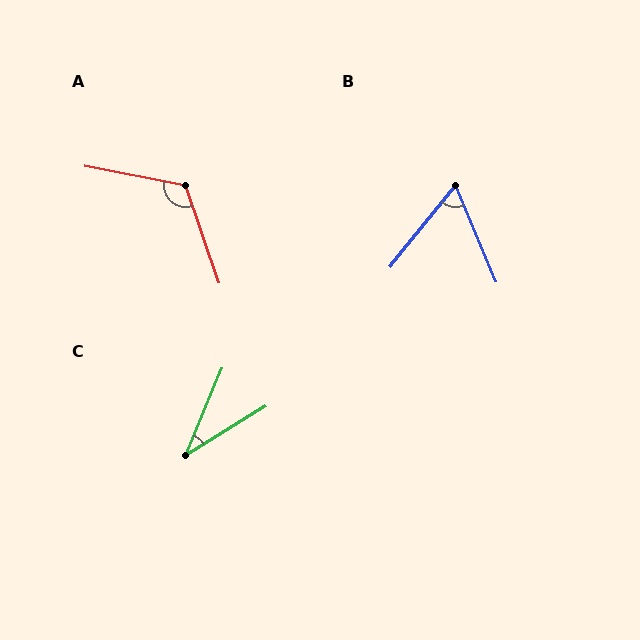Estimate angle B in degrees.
Approximately 62 degrees.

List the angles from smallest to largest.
C (36°), B (62°), A (120°).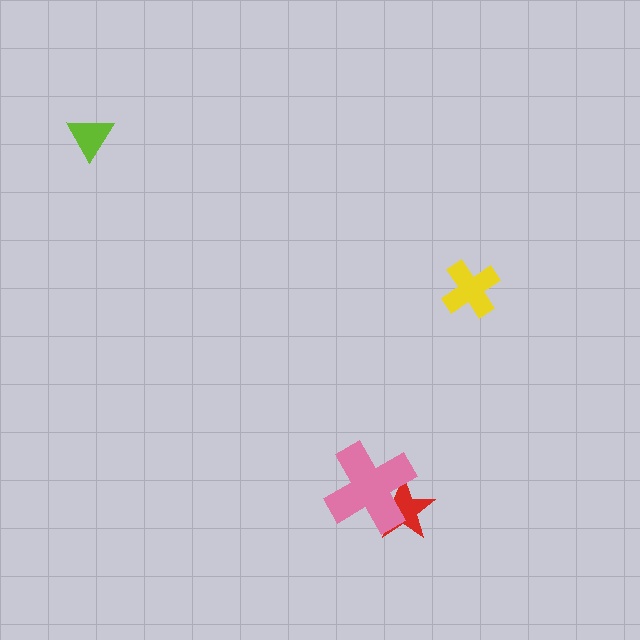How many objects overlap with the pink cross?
1 object overlaps with the pink cross.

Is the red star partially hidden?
Yes, it is partially covered by another shape.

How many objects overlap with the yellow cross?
0 objects overlap with the yellow cross.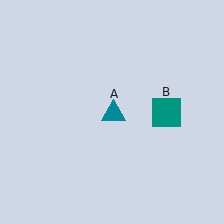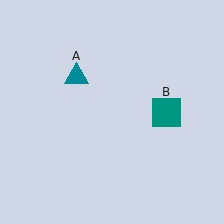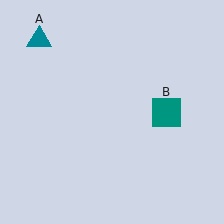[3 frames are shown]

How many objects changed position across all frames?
1 object changed position: teal triangle (object A).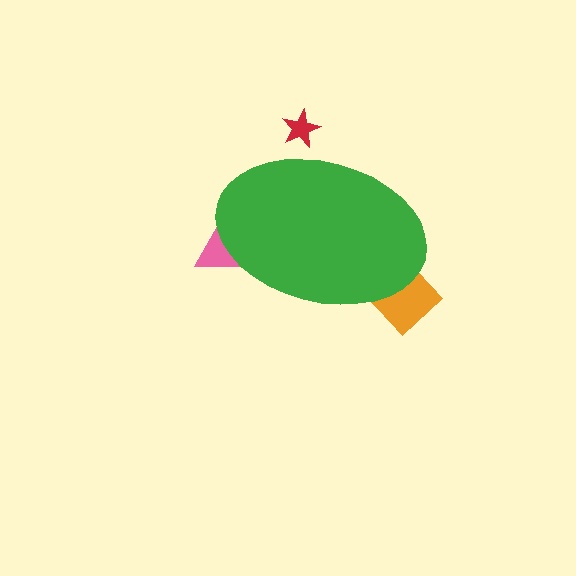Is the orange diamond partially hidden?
Yes, the orange diamond is partially hidden behind the green ellipse.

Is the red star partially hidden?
Yes, the red star is partially hidden behind the green ellipse.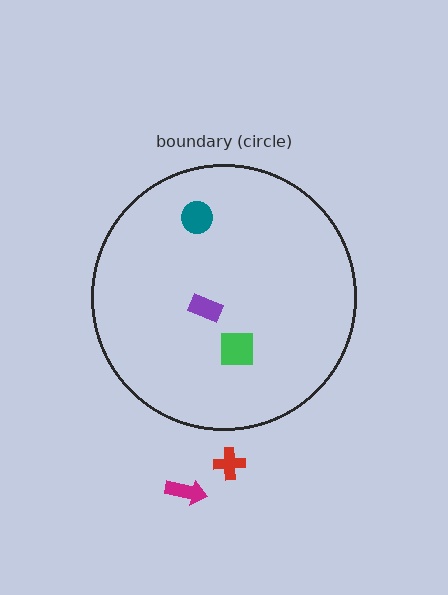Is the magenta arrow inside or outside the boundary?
Outside.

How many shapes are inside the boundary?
3 inside, 2 outside.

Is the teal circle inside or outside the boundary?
Inside.